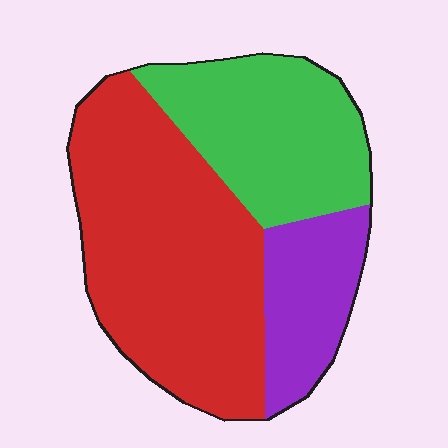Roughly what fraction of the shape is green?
Green takes up about one third (1/3) of the shape.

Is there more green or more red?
Red.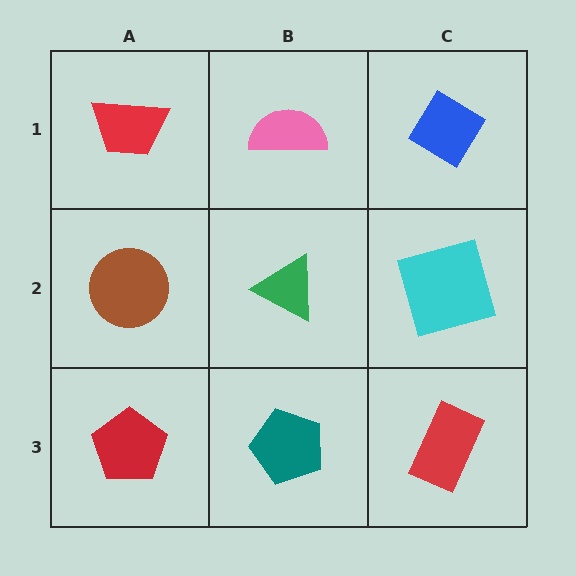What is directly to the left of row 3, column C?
A teal pentagon.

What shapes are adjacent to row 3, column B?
A green triangle (row 2, column B), a red pentagon (row 3, column A), a red rectangle (row 3, column C).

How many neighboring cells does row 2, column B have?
4.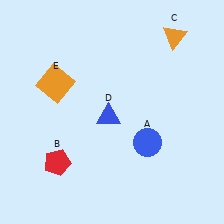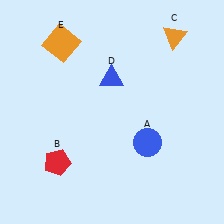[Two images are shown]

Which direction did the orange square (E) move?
The orange square (E) moved up.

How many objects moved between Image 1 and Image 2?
2 objects moved between the two images.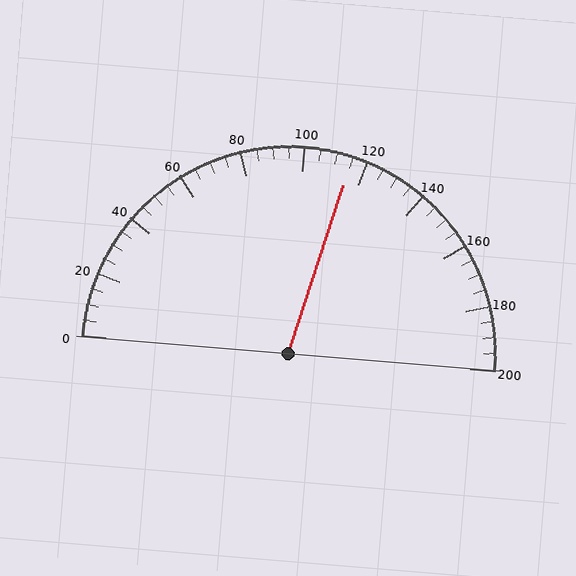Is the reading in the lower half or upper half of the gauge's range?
The reading is in the upper half of the range (0 to 200).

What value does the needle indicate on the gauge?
The needle indicates approximately 115.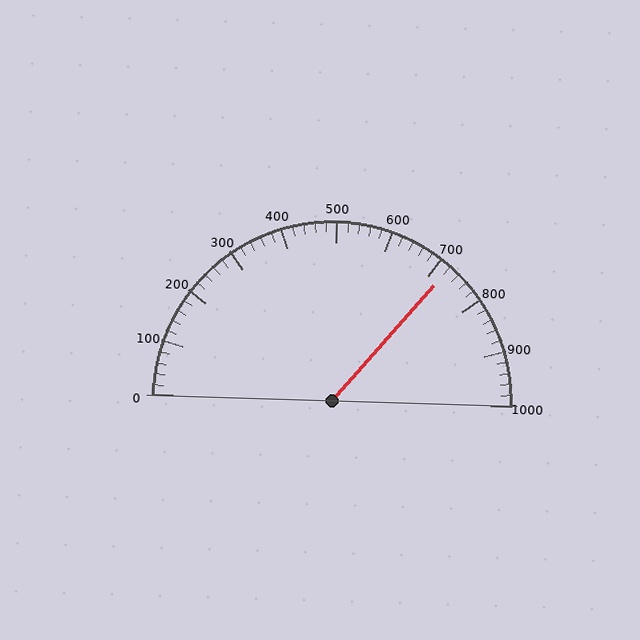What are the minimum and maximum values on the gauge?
The gauge ranges from 0 to 1000.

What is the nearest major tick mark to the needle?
The nearest major tick mark is 700.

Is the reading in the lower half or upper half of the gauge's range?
The reading is in the upper half of the range (0 to 1000).